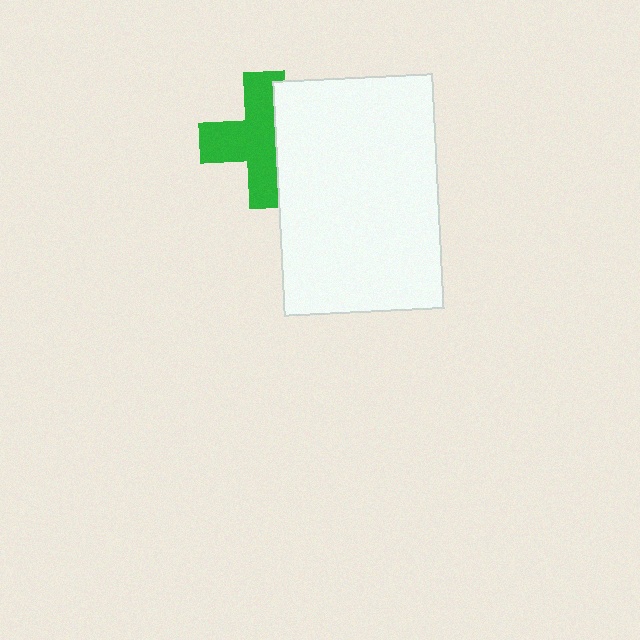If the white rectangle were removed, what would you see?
You would see the complete green cross.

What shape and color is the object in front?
The object in front is a white rectangle.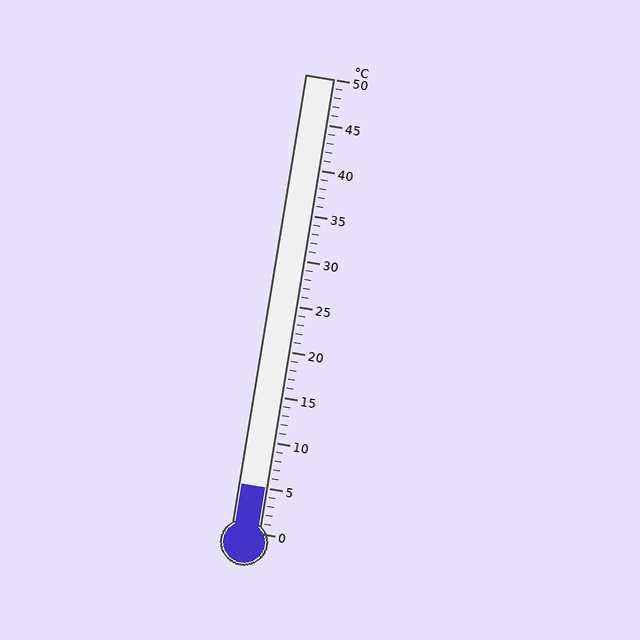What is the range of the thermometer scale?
The thermometer scale ranges from 0°C to 50°C.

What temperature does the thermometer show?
The thermometer shows approximately 5°C.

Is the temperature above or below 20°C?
The temperature is below 20°C.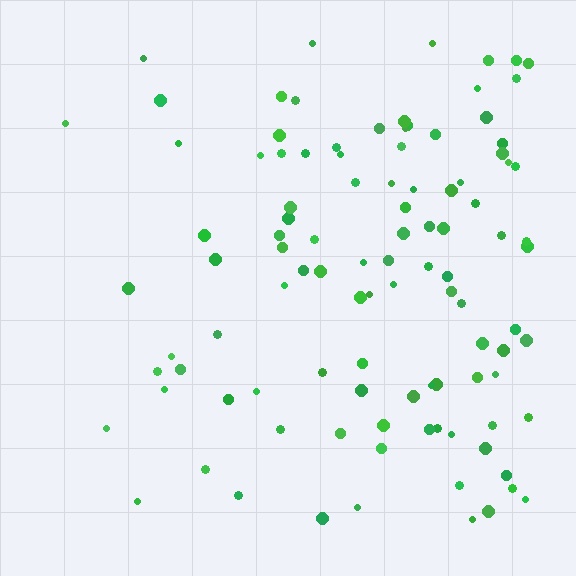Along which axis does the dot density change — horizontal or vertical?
Horizontal.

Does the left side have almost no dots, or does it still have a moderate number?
Still a moderate number, just noticeably fewer than the right.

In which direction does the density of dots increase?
From left to right, with the right side densest.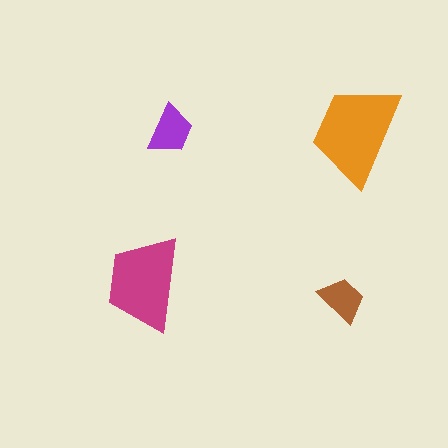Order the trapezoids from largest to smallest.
the orange one, the magenta one, the purple one, the brown one.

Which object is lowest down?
The brown trapezoid is bottommost.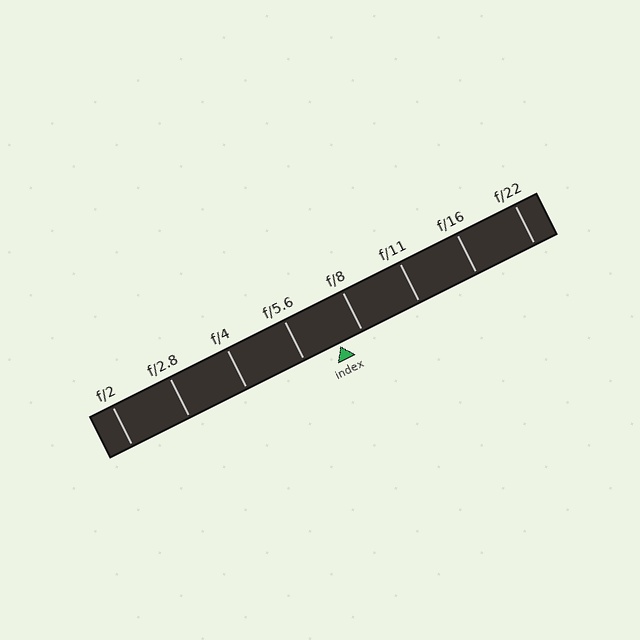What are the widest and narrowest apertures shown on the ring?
The widest aperture shown is f/2 and the narrowest is f/22.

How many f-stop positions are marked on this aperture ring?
There are 8 f-stop positions marked.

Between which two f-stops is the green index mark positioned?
The index mark is between f/5.6 and f/8.